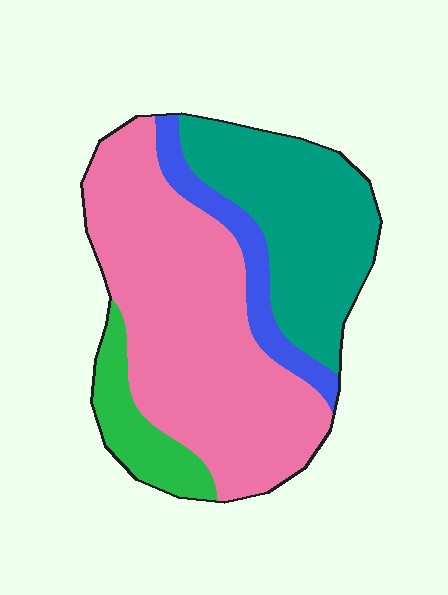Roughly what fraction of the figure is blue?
Blue takes up about one tenth (1/10) of the figure.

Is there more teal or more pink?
Pink.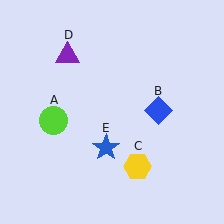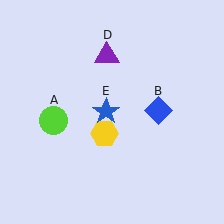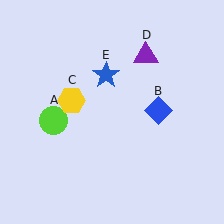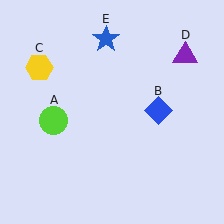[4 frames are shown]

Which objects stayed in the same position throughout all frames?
Lime circle (object A) and blue diamond (object B) remained stationary.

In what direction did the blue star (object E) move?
The blue star (object E) moved up.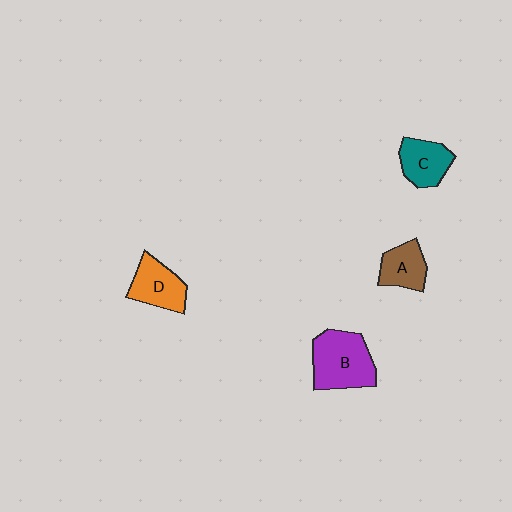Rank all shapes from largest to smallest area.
From largest to smallest: B (purple), D (orange), C (teal), A (brown).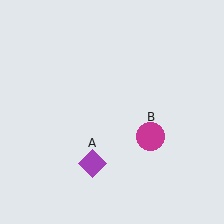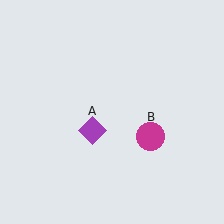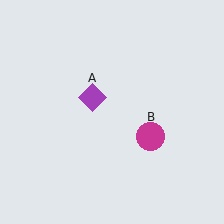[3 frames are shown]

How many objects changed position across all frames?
1 object changed position: purple diamond (object A).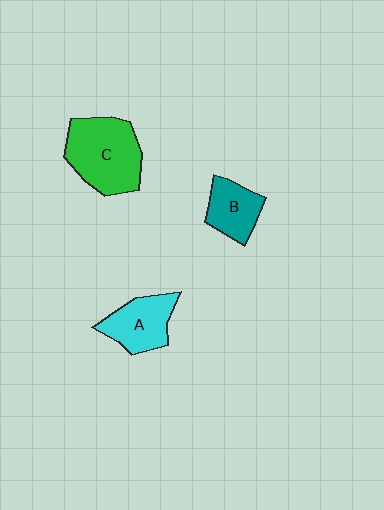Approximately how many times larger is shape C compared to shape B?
Approximately 1.9 times.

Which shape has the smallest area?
Shape B (teal).